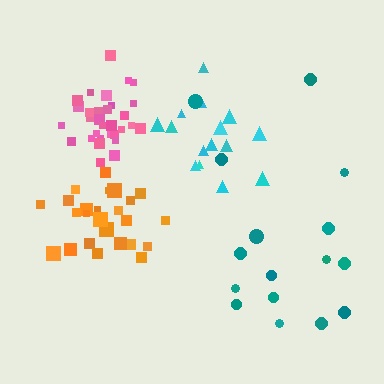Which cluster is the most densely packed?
Pink.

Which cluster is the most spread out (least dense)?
Teal.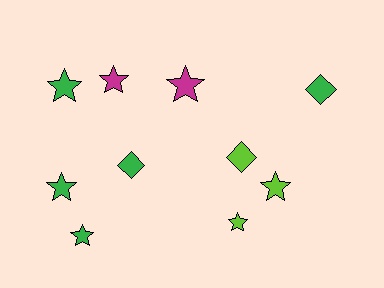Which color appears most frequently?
Green, with 5 objects.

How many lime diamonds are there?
There is 1 lime diamond.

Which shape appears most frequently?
Star, with 7 objects.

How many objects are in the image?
There are 10 objects.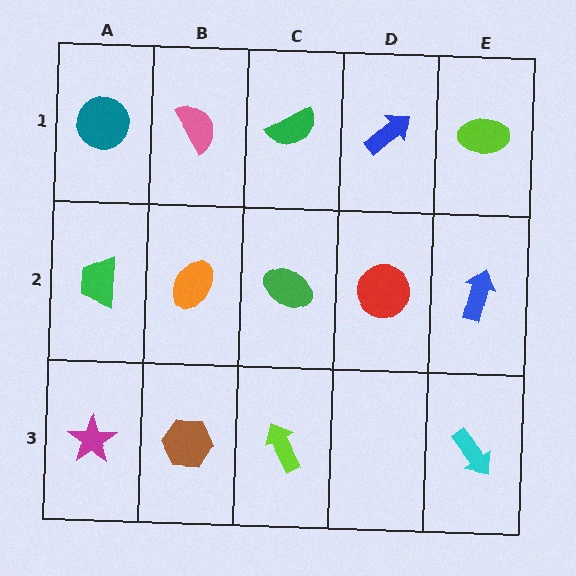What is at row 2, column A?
A green trapezoid.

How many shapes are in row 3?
4 shapes.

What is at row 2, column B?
An orange ellipse.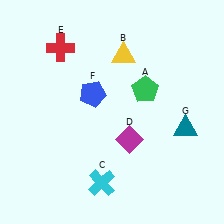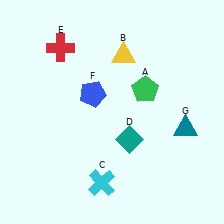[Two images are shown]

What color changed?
The diamond (D) changed from magenta in Image 1 to teal in Image 2.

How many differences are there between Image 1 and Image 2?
There is 1 difference between the two images.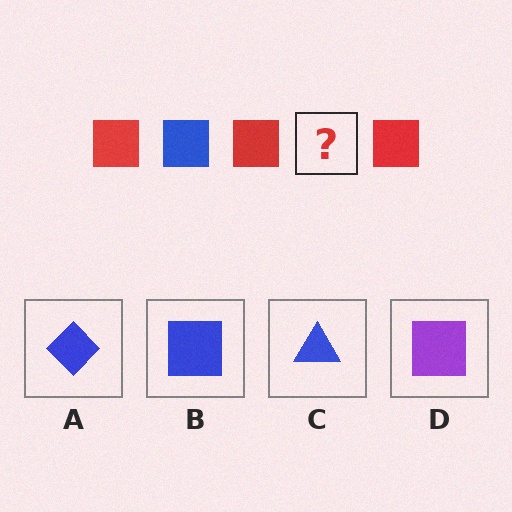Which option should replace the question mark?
Option B.